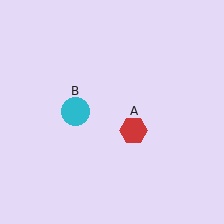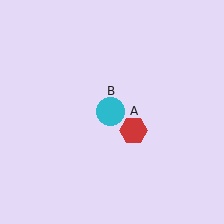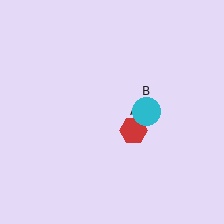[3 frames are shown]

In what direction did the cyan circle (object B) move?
The cyan circle (object B) moved right.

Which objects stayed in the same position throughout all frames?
Red hexagon (object A) remained stationary.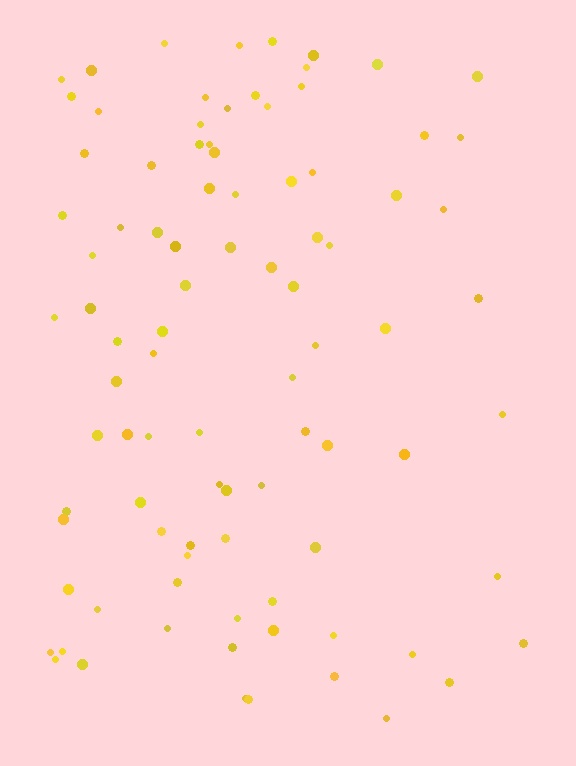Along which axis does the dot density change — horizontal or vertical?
Horizontal.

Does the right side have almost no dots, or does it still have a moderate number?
Still a moderate number, just noticeably fewer than the left.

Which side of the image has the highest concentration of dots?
The left.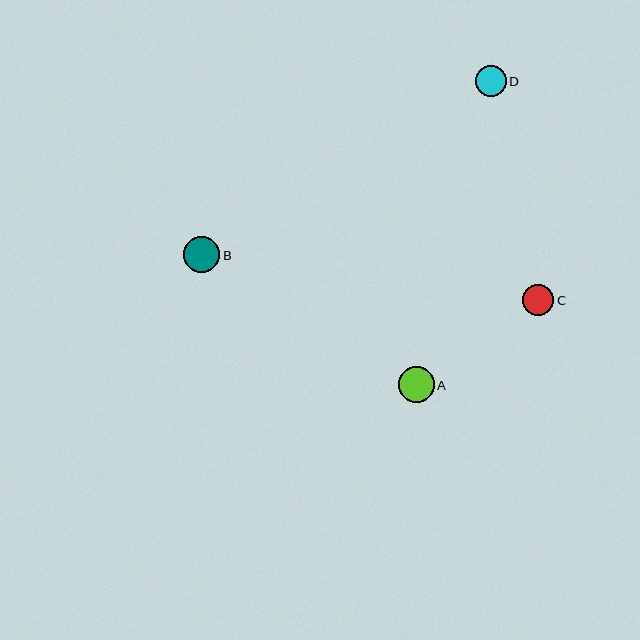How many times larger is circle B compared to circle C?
Circle B is approximately 1.2 times the size of circle C.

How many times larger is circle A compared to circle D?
Circle A is approximately 1.1 times the size of circle D.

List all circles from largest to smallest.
From largest to smallest: B, A, D, C.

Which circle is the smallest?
Circle C is the smallest with a size of approximately 31 pixels.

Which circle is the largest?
Circle B is the largest with a size of approximately 36 pixels.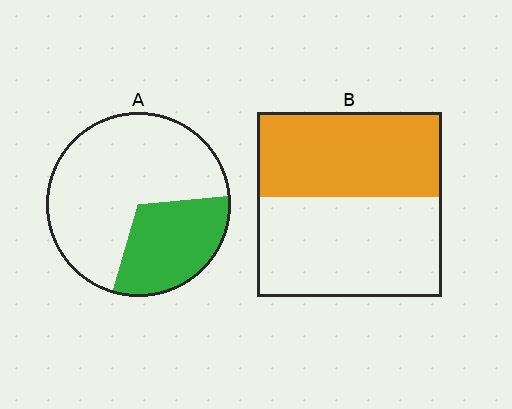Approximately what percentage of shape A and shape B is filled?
A is approximately 30% and B is approximately 45%.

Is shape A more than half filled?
No.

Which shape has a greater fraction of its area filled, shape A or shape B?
Shape B.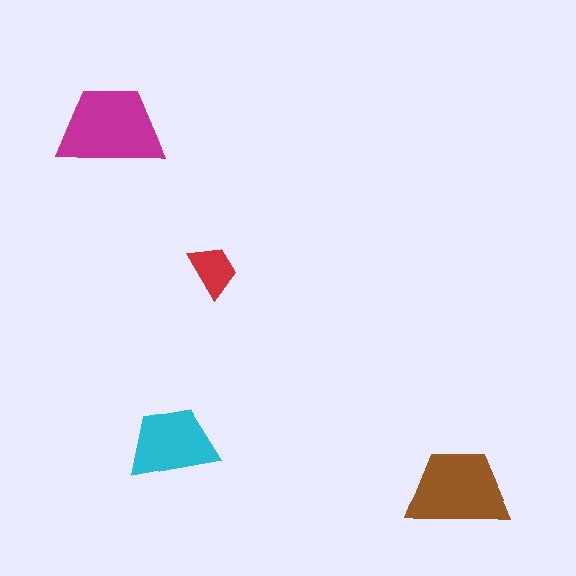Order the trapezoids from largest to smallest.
the magenta one, the brown one, the cyan one, the red one.